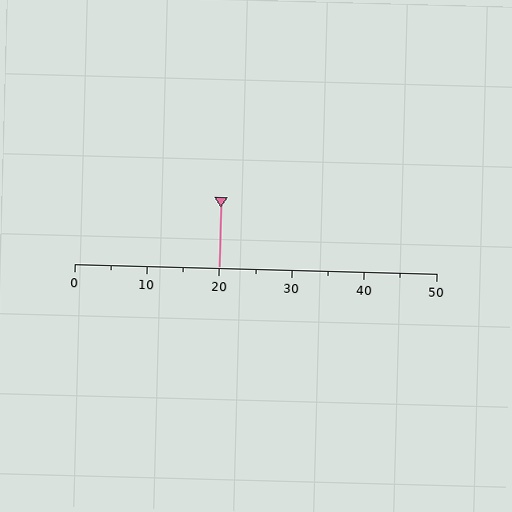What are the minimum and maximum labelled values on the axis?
The axis runs from 0 to 50.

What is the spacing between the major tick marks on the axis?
The major ticks are spaced 10 apart.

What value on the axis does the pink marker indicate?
The marker indicates approximately 20.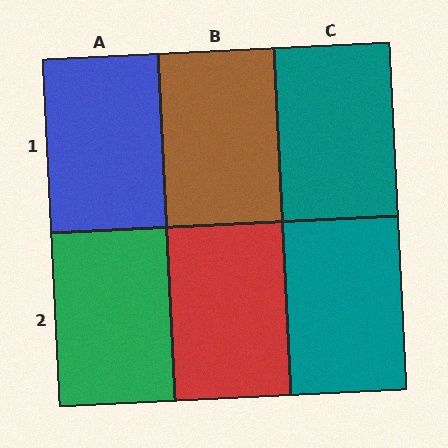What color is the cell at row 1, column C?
Teal.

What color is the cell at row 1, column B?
Brown.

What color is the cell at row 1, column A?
Blue.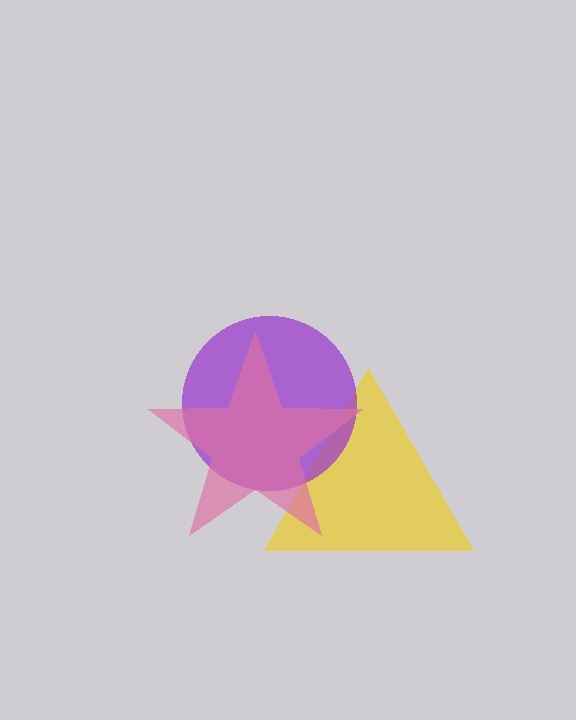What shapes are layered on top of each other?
The layered shapes are: a yellow triangle, a purple circle, a pink star.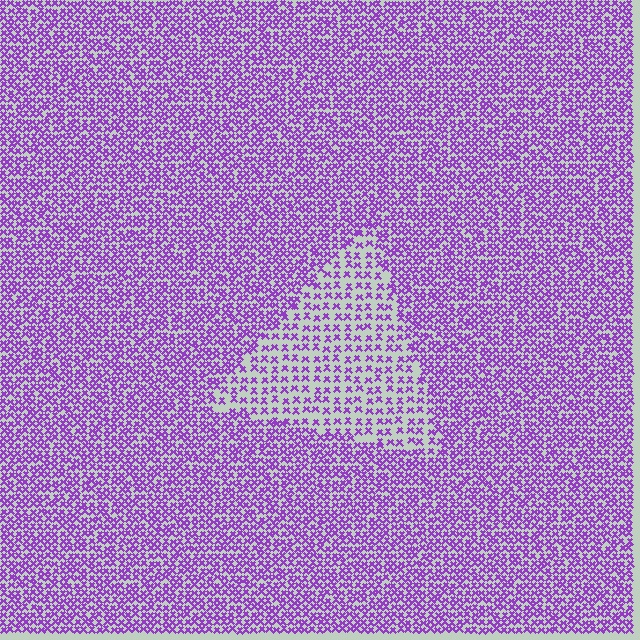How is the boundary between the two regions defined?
The boundary is defined by a change in element density (approximately 2.0x ratio). All elements are the same color, size, and shape.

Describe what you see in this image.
The image contains small purple elements arranged at two different densities. A triangle-shaped region is visible where the elements are less densely packed than the surrounding area.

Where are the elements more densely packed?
The elements are more densely packed outside the triangle boundary.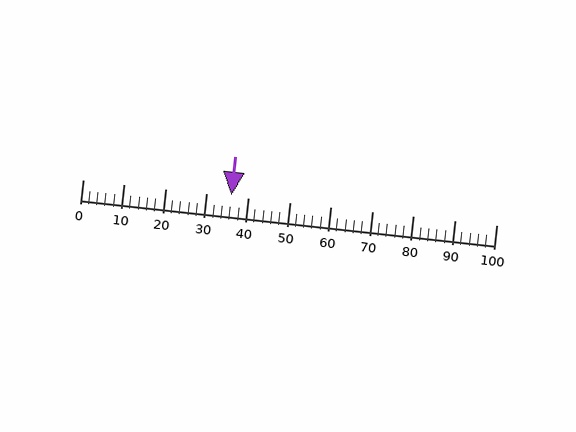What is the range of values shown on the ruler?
The ruler shows values from 0 to 100.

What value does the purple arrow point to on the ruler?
The purple arrow points to approximately 36.